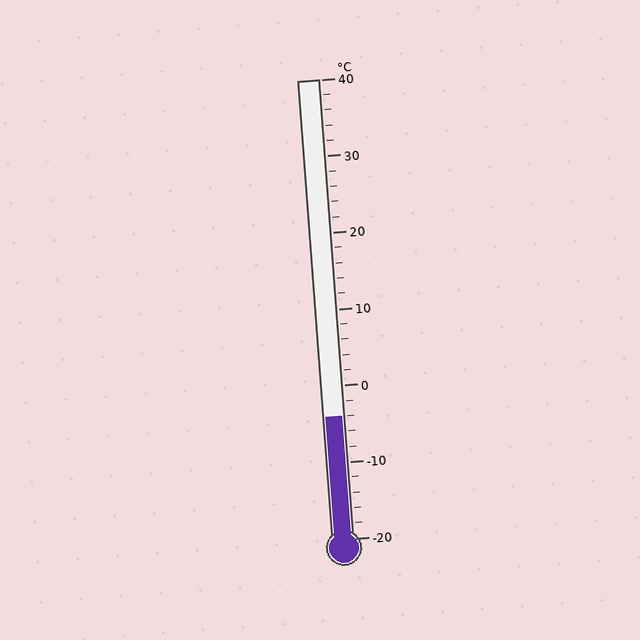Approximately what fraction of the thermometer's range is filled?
The thermometer is filled to approximately 25% of its range.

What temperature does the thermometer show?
The thermometer shows approximately -4°C.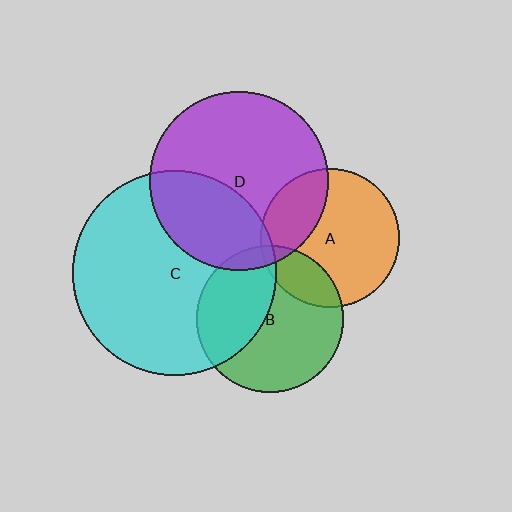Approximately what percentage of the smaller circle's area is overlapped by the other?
Approximately 20%.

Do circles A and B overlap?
Yes.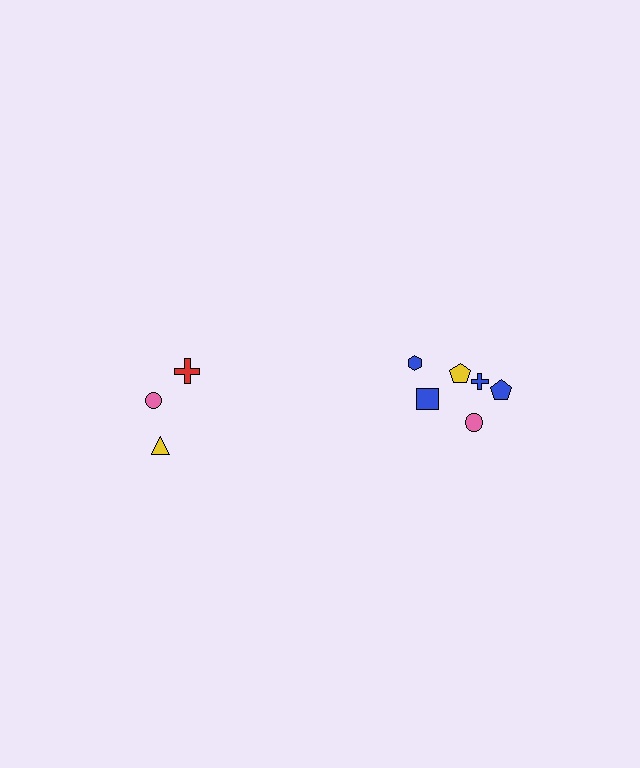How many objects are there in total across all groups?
There are 9 objects.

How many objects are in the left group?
There are 3 objects.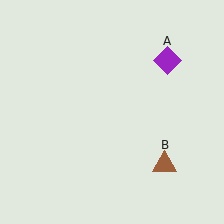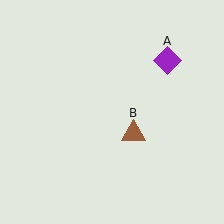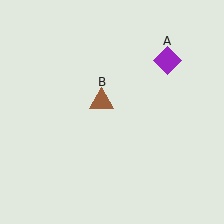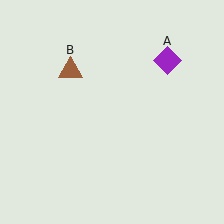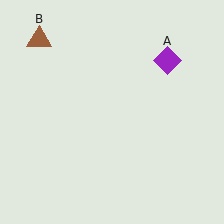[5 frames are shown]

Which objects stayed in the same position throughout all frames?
Purple diamond (object A) remained stationary.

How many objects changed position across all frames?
1 object changed position: brown triangle (object B).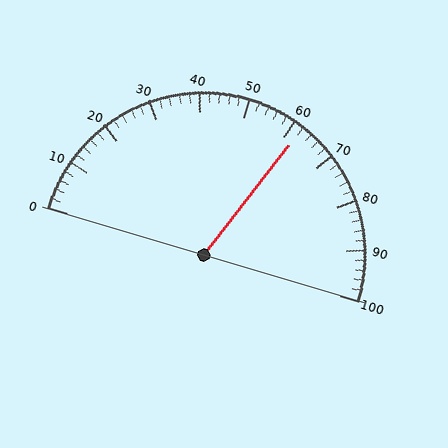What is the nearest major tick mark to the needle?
The nearest major tick mark is 60.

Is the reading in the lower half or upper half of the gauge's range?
The reading is in the upper half of the range (0 to 100).